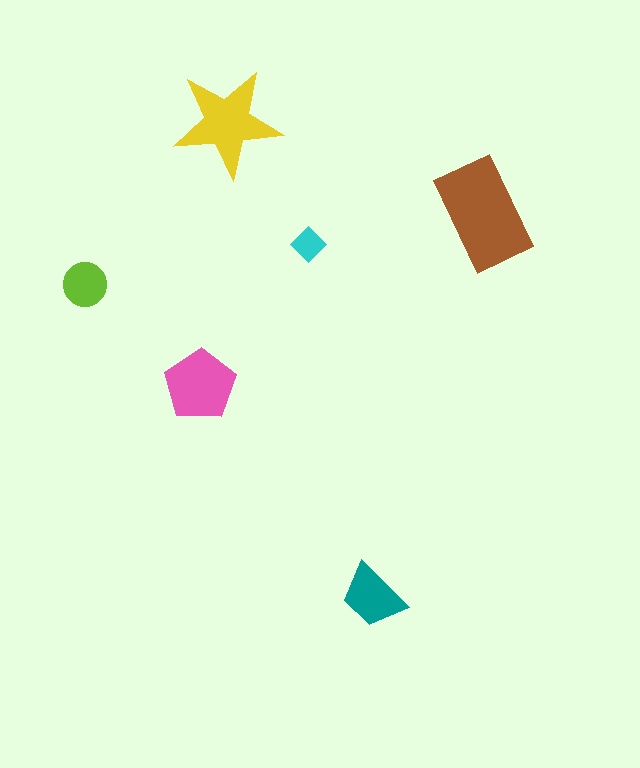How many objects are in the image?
There are 6 objects in the image.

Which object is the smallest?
The cyan diamond.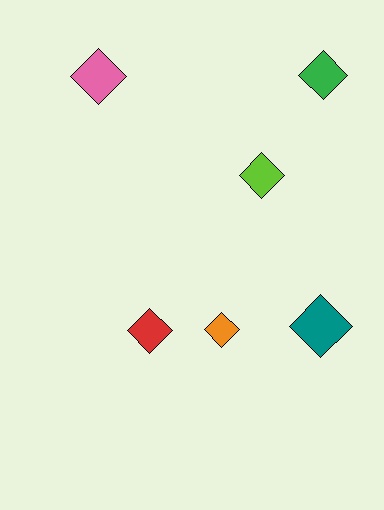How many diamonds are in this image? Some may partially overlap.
There are 6 diamonds.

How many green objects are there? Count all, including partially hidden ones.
There is 1 green object.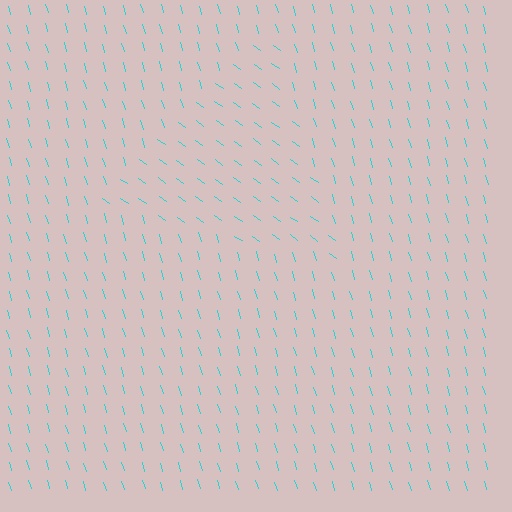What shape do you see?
I see a triangle.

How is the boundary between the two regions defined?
The boundary is defined purely by a change in line orientation (approximately 39 degrees difference). All lines are the same color and thickness.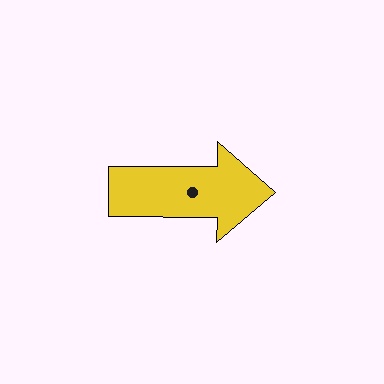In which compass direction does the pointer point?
East.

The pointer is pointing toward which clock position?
Roughly 3 o'clock.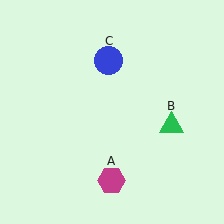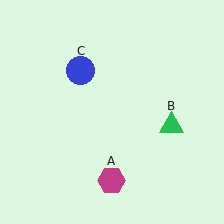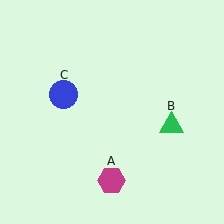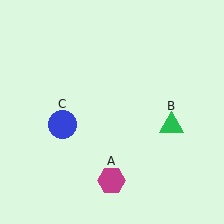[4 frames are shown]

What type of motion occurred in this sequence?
The blue circle (object C) rotated counterclockwise around the center of the scene.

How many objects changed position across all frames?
1 object changed position: blue circle (object C).